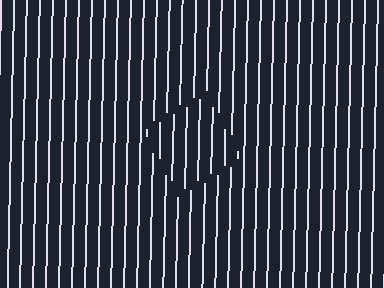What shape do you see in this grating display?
An illusory square. The interior of the shape contains the same grating, shifted by half a period — the contour is defined by the phase discontinuity where line-ends from the inner and outer gratings abut.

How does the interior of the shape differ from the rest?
The interior of the shape contains the same grating, shifted by half a period — the contour is defined by the phase discontinuity where line-ends from the inner and outer gratings abut.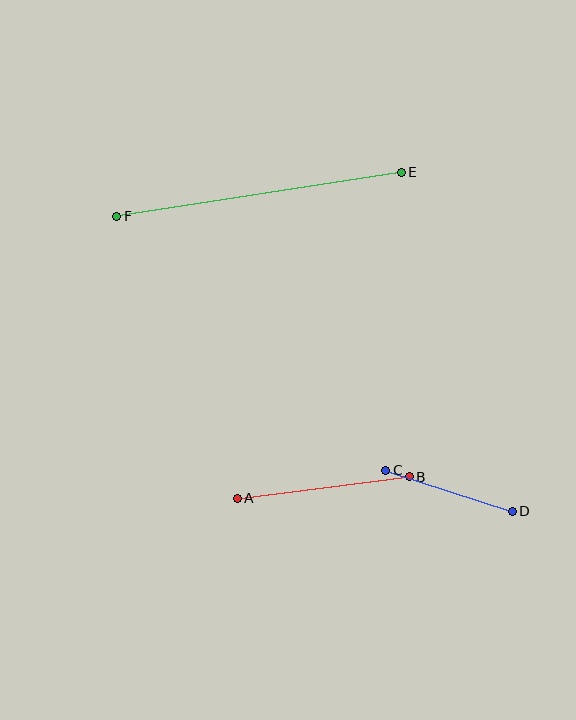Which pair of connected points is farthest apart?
Points E and F are farthest apart.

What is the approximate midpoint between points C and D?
The midpoint is at approximately (449, 491) pixels.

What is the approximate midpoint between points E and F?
The midpoint is at approximately (259, 194) pixels.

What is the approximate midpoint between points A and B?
The midpoint is at approximately (323, 487) pixels.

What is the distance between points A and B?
The distance is approximately 174 pixels.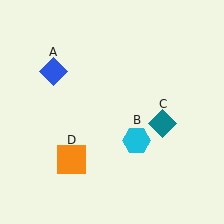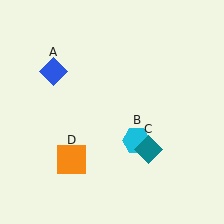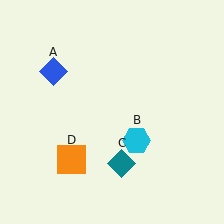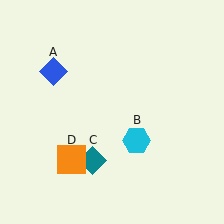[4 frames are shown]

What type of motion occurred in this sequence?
The teal diamond (object C) rotated clockwise around the center of the scene.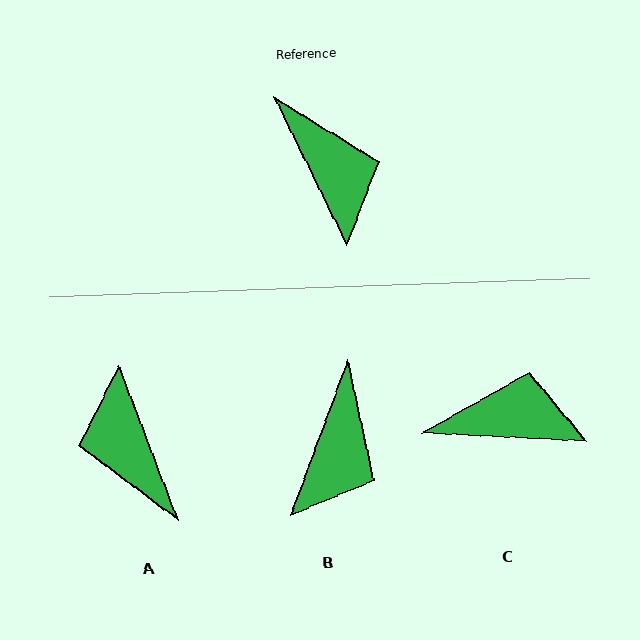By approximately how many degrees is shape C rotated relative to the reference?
Approximately 61 degrees counter-clockwise.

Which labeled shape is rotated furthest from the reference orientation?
A, about 175 degrees away.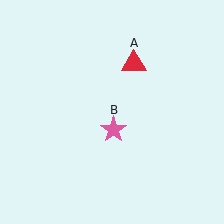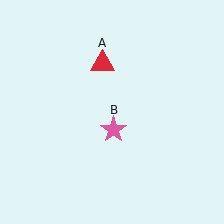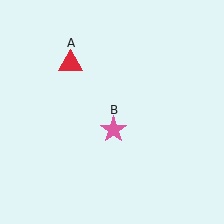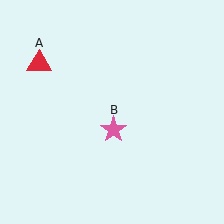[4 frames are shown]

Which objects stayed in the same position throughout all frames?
Pink star (object B) remained stationary.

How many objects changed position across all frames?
1 object changed position: red triangle (object A).